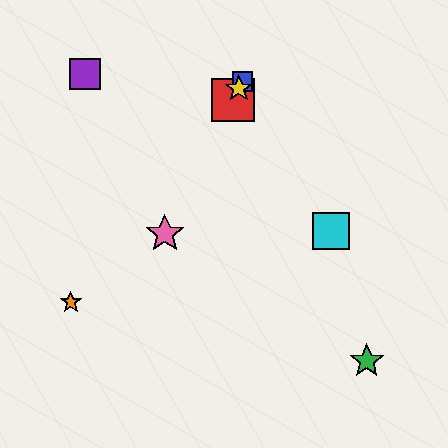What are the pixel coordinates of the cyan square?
The cyan square is at (331, 231).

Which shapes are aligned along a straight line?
The red square, the blue square, the yellow star, the pink star are aligned along a straight line.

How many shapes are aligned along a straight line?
4 shapes (the red square, the blue square, the yellow star, the pink star) are aligned along a straight line.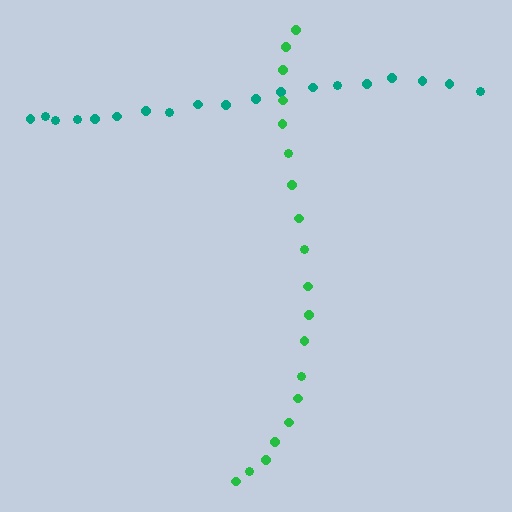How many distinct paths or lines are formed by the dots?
There are 2 distinct paths.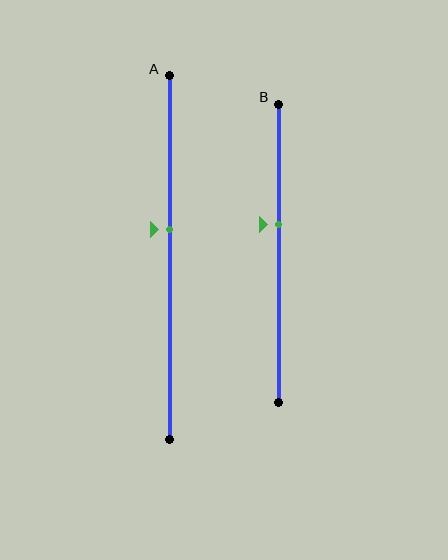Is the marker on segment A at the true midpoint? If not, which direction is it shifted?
No, the marker on segment A is shifted upward by about 8% of the segment length.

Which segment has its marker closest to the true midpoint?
Segment A has its marker closest to the true midpoint.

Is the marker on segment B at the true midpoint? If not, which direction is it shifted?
No, the marker on segment B is shifted upward by about 10% of the segment length.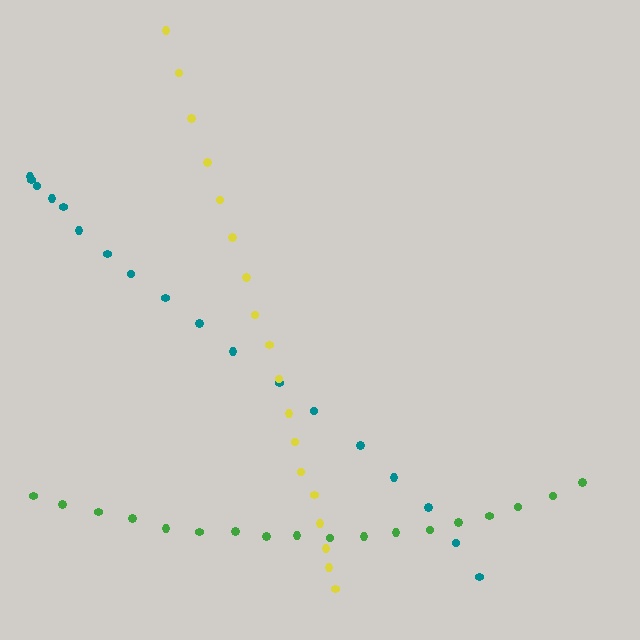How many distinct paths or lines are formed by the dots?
There are 3 distinct paths.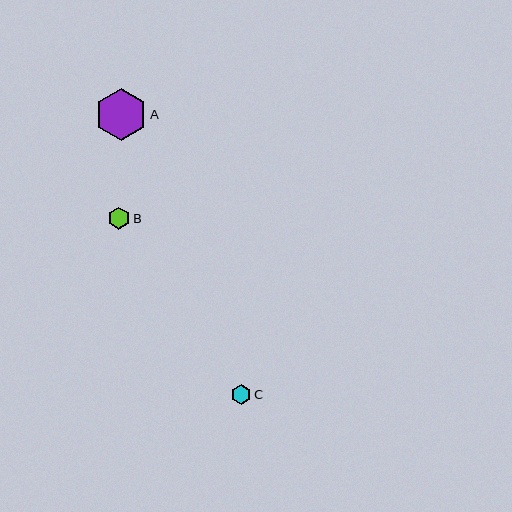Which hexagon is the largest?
Hexagon A is the largest with a size of approximately 51 pixels.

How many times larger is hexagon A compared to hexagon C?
Hexagon A is approximately 2.6 times the size of hexagon C.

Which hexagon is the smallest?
Hexagon C is the smallest with a size of approximately 20 pixels.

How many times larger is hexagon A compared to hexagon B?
Hexagon A is approximately 2.3 times the size of hexagon B.